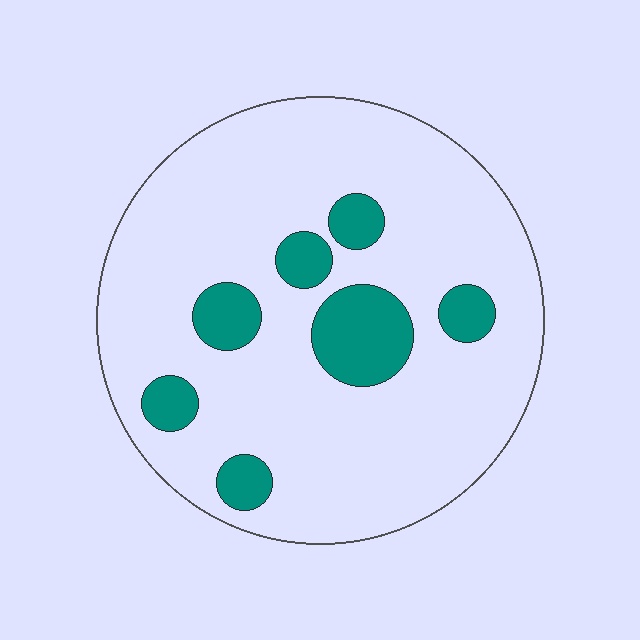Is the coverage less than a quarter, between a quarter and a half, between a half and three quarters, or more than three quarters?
Less than a quarter.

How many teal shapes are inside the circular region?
7.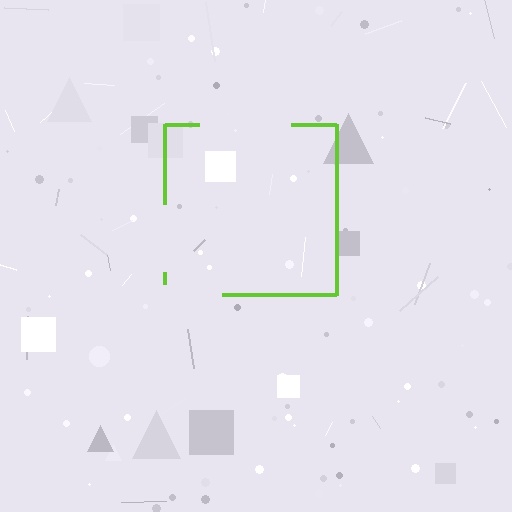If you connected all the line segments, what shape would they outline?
They would outline a square.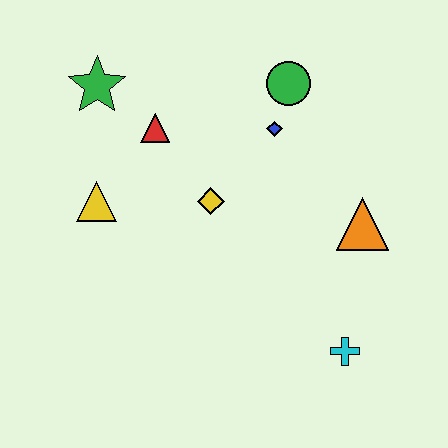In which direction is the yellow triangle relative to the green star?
The yellow triangle is below the green star.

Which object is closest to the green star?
The red triangle is closest to the green star.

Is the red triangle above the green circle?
No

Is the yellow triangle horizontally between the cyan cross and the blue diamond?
No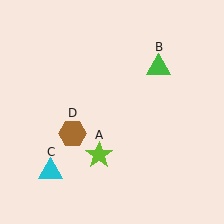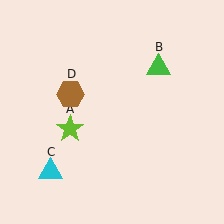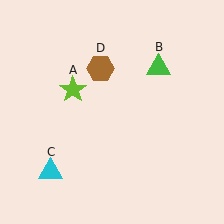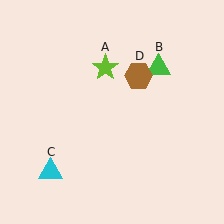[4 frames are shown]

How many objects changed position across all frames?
2 objects changed position: lime star (object A), brown hexagon (object D).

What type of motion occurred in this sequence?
The lime star (object A), brown hexagon (object D) rotated clockwise around the center of the scene.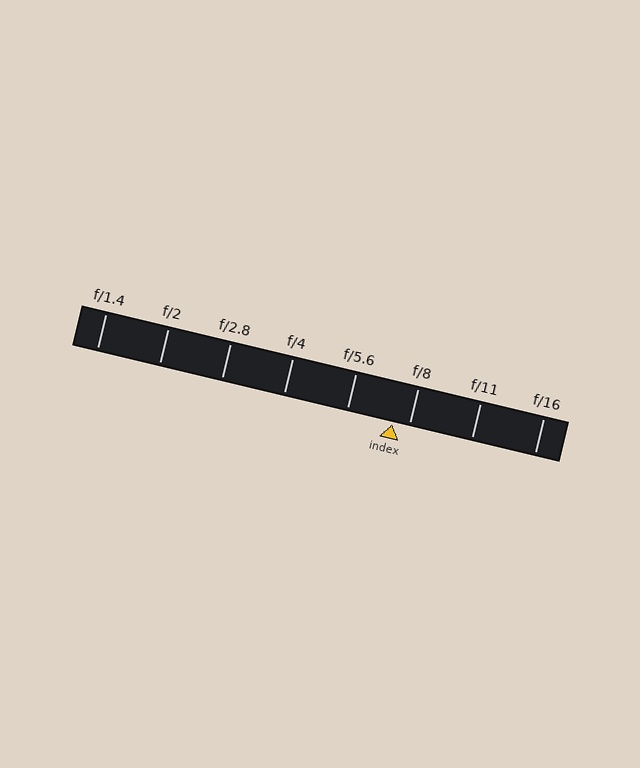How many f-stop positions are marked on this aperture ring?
There are 8 f-stop positions marked.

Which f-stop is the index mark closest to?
The index mark is closest to f/8.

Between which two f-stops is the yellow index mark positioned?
The index mark is between f/5.6 and f/8.